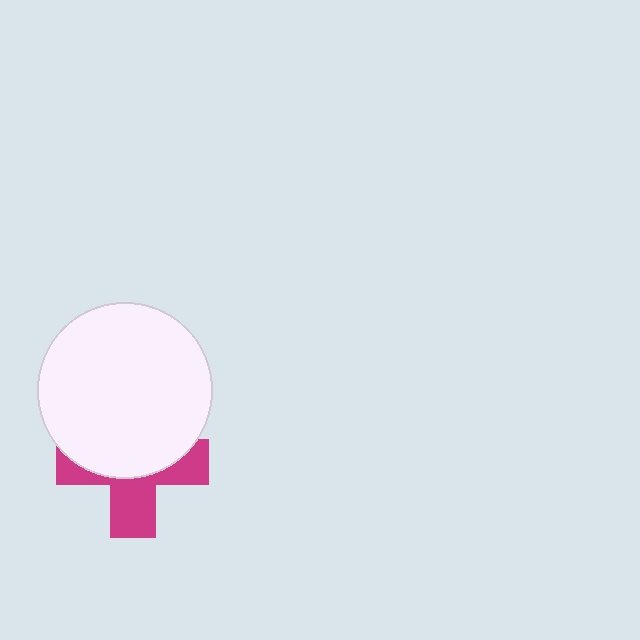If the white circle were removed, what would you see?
You would see the complete magenta cross.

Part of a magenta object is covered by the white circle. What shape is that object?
It is a cross.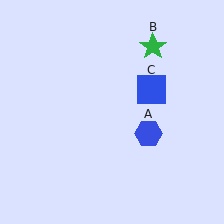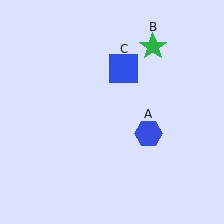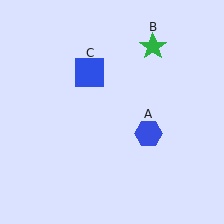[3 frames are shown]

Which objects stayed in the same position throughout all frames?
Blue hexagon (object A) and green star (object B) remained stationary.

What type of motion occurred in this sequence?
The blue square (object C) rotated counterclockwise around the center of the scene.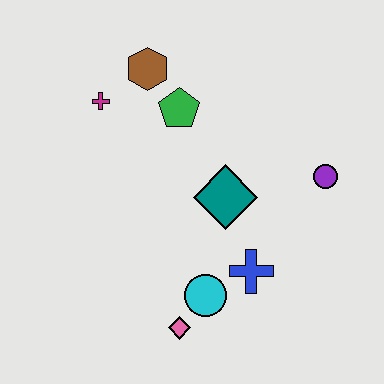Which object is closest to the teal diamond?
The blue cross is closest to the teal diamond.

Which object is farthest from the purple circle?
The magenta cross is farthest from the purple circle.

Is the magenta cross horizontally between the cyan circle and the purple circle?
No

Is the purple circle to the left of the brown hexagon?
No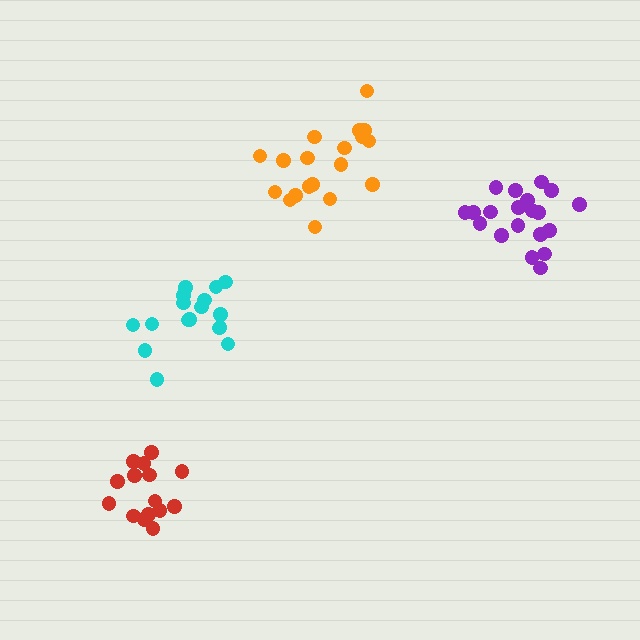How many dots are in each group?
Group 1: 19 dots, Group 2: 15 dots, Group 3: 17 dots, Group 4: 20 dots (71 total).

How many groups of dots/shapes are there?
There are 4 groups.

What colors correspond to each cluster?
The clusters are colored: orange, red, cyan, purple.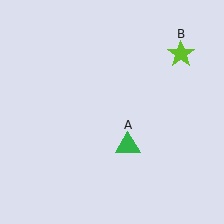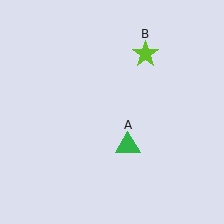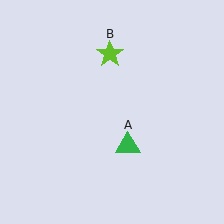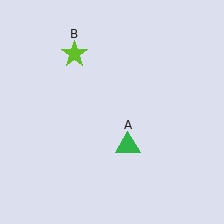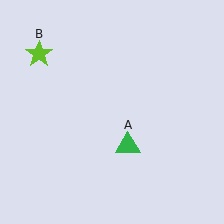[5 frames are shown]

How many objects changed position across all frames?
1 object changed position: lime star (object B).